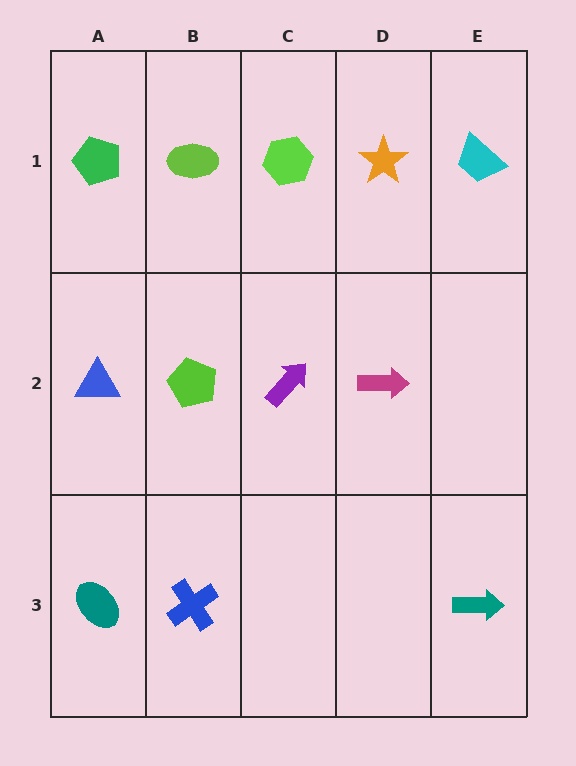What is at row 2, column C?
A purple arrow.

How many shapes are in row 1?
5 shapes.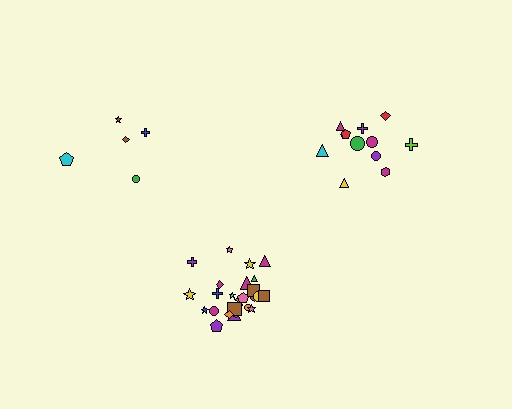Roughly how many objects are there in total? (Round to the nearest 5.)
Roughly 40 objects in total.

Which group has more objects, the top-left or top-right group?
The top-right group.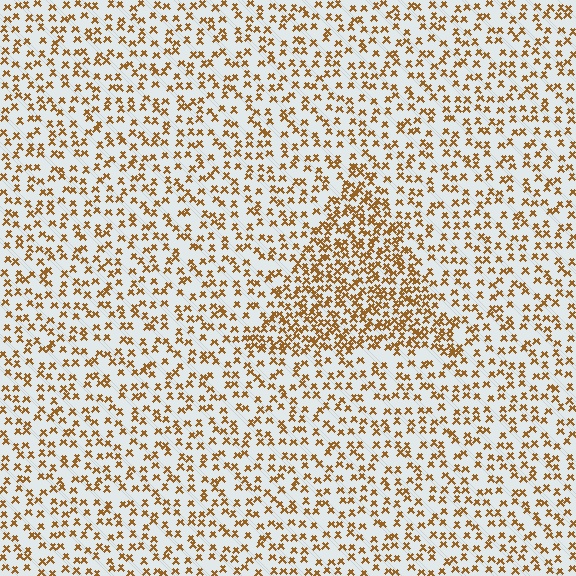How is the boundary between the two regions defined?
The boundary is defined by a change in element density (approximately 2.0x ratio). All elements are the same color, size, and shape.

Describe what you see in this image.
The image contains small brown elements arranged at two different densities. A triangle-shaped region is visible where the elements are more densely packed than the surrounding area.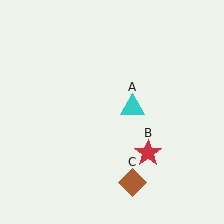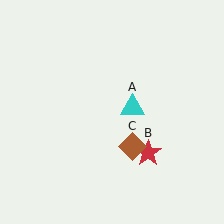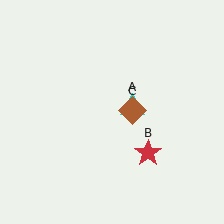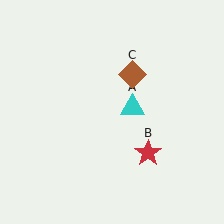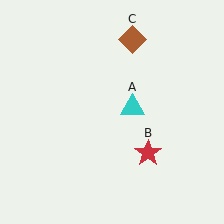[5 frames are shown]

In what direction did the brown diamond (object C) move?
The brown diamond (object C) moved up.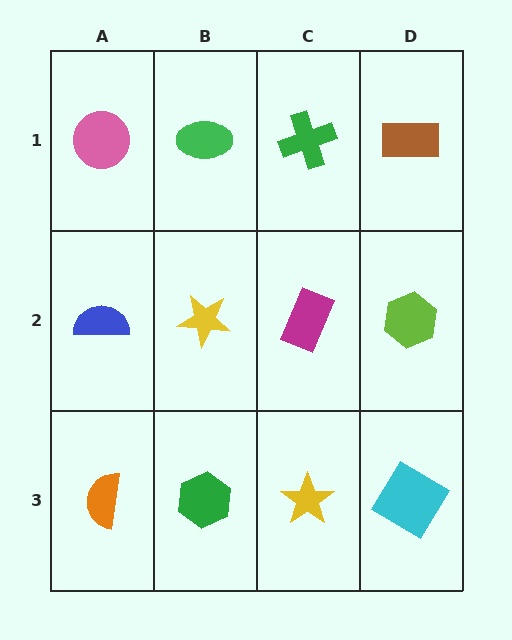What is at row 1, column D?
A brown rectangle.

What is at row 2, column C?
A magenta rectangle.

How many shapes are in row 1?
4 shapes.